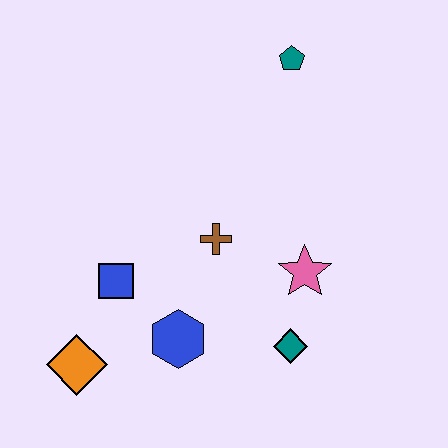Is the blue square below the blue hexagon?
No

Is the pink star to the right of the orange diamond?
Yes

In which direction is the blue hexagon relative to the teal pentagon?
The blue hexagon is below the teal pentagon.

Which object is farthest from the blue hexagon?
The teal pentagon is farthest from the blue hexagon.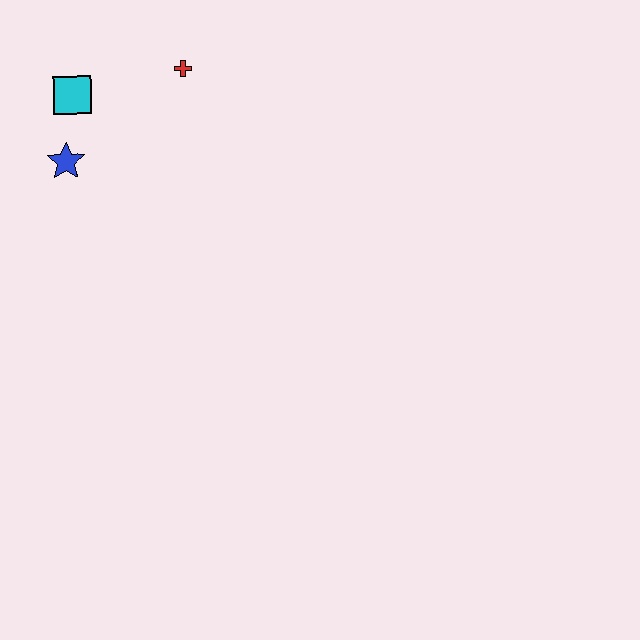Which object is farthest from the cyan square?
The red cross is farthest from the cyan square.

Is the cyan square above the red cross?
No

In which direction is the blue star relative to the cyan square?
The blue star is below the cyan square.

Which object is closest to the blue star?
The cyan square is closest to the blue star.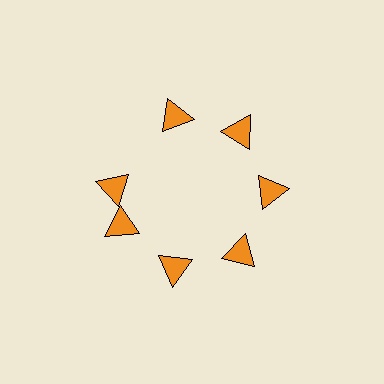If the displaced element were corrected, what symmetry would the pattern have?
It would have 7-fold rotational symmetry — the pattern would map onto itself every 51 degrees.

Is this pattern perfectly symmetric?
No. The 7 orange triangles are arranged in a ring, but one element near the 10 o'clock position is rotated out of alignment along the ring, breaking the 7-fold rotational symmetry.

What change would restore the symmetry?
The symmetry would be restored by rotating it back into even spacing with its neighbors so that all 7 triangles sit at equal angles and equal distance from the center.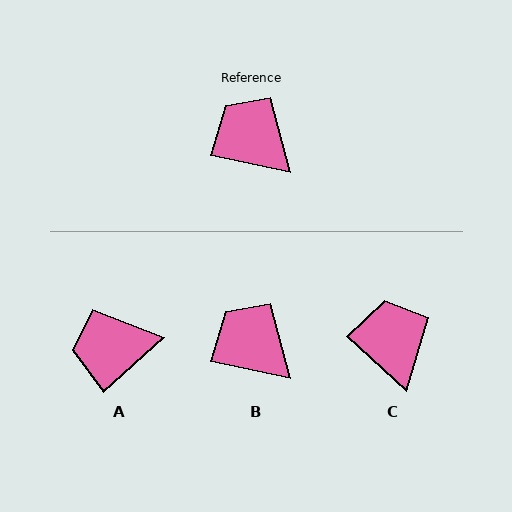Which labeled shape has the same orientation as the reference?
B.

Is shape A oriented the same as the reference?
No, it is off by about 54 degrees.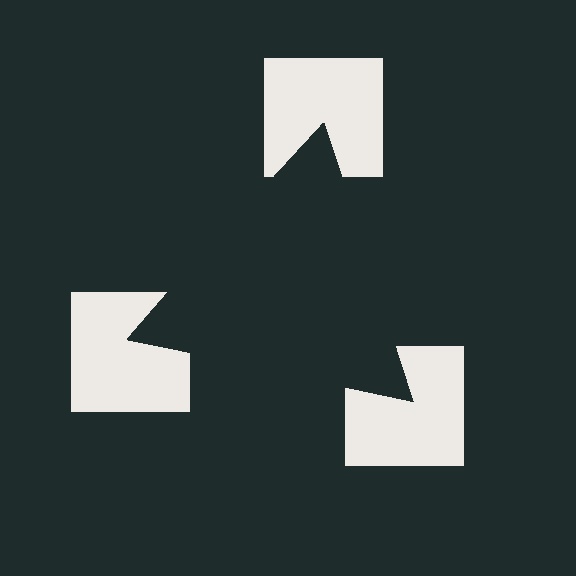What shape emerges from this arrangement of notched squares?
An illusory triangle — its edges are inferred from the aligned wedge cuts in the notched squares, not physically drawn.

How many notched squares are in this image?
There are 3 — one at each vertex of the illusory triangle.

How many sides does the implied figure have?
3 sides.